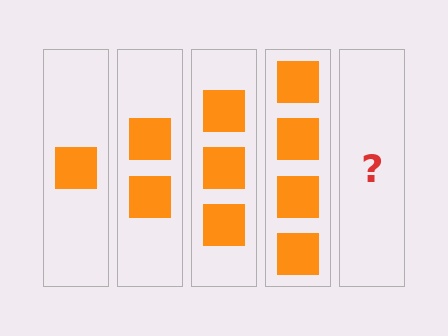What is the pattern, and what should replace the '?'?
The pattern is that each step adds one more square. The '?' should be 5 squares.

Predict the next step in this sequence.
The next step is 5 squares.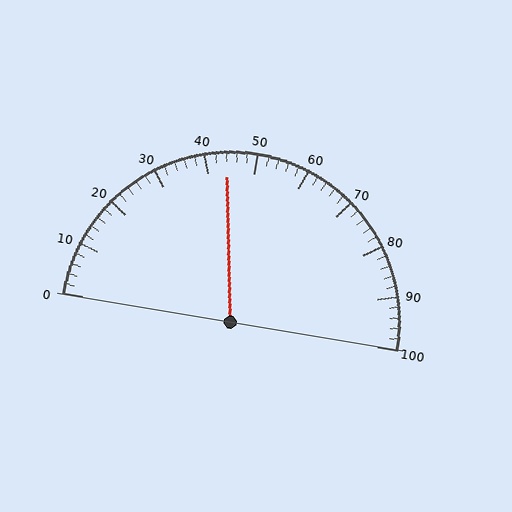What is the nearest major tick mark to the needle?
The nearest major tick mark is 40.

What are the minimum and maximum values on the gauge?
The gauge ranges from 0 to 100.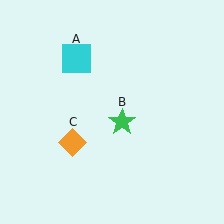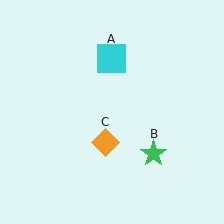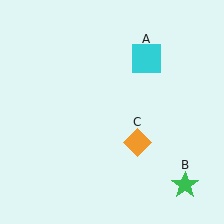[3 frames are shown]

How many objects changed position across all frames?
3 objects changed position: cyan square (object A), green star (object B), orange diamond (object C).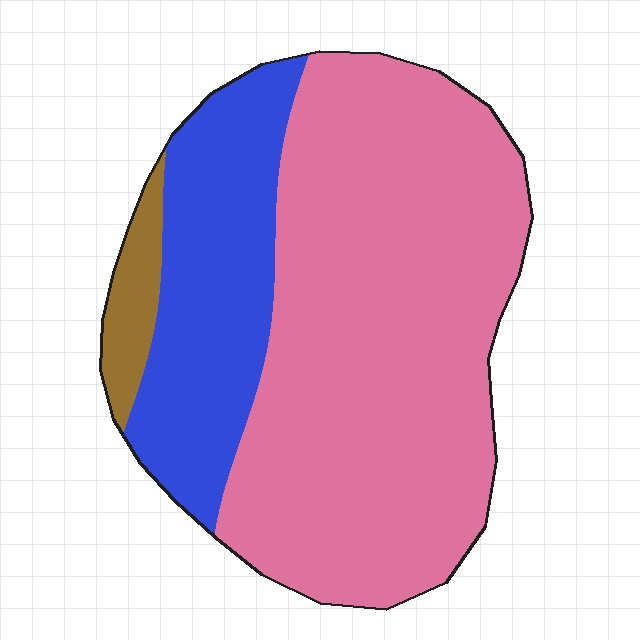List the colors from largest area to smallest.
From largest to smallest: pink, blue, brown.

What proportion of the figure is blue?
Blue takes up about one quarter (1/4) of the figure.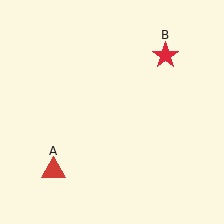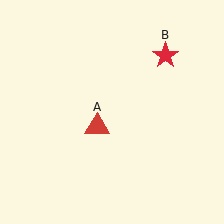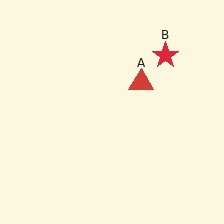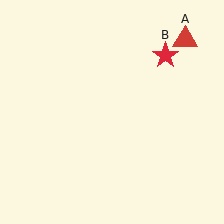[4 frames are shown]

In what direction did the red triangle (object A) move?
The red triangle (object A) moved up and to the right.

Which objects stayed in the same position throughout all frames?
Red star (object B) remained stationary.